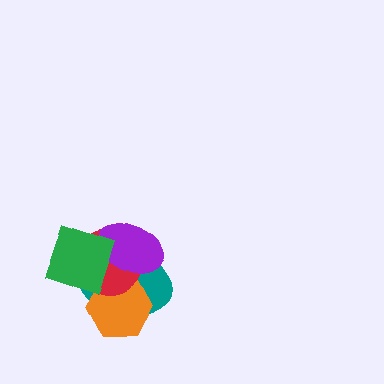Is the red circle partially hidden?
Yes, it is partially covered by another shape.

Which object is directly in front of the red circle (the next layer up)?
The purple ellipse is directly in front of the red circle.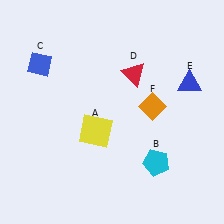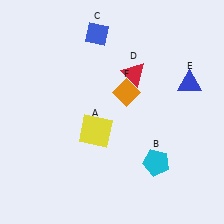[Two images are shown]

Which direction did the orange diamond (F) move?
The orange diamond (F) moved left.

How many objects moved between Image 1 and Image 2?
2 objects moved between the two images.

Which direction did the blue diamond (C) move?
The blue diamond (C) moved right.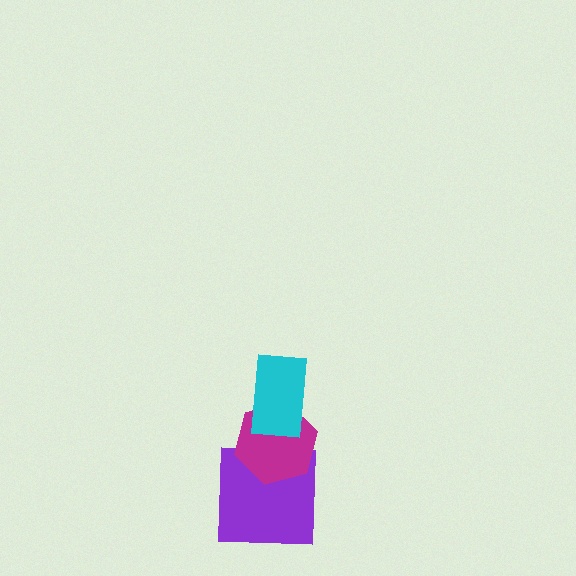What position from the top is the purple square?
The purple square is 3rd from the top.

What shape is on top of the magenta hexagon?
The cyan rectangle is on top of the magenta hexagon.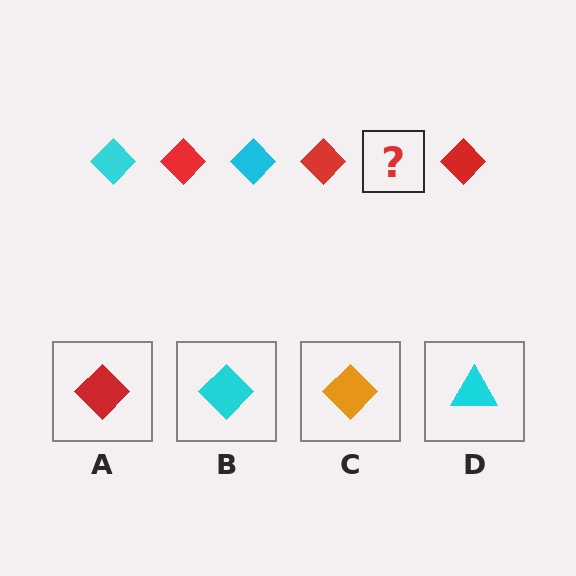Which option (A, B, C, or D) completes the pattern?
B.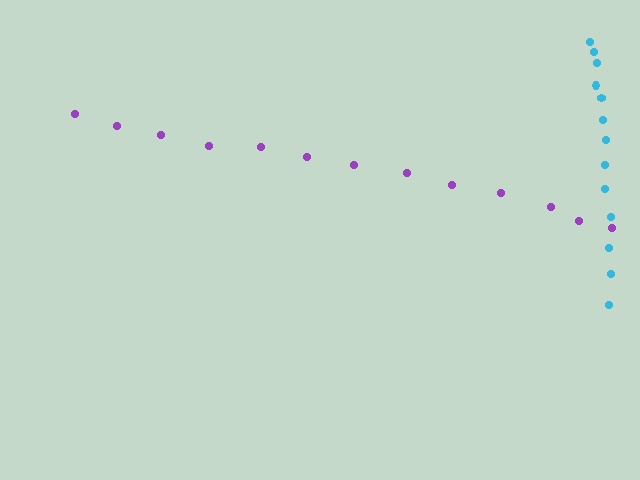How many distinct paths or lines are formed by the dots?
There are 2 distinct paths.